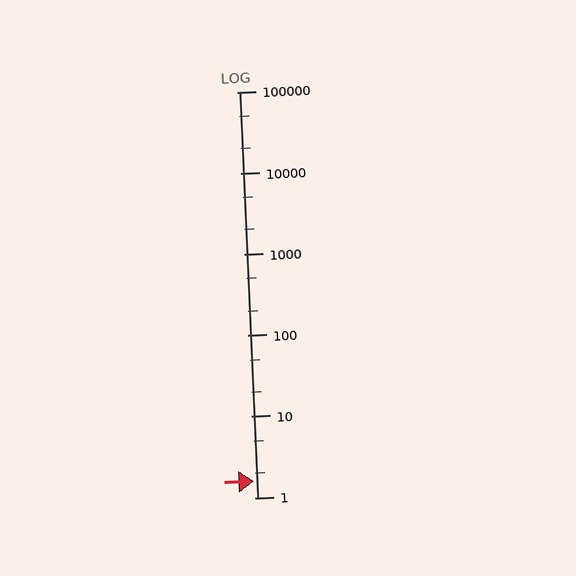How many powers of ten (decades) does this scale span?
The scale spans 5 decades, from 1 to 100000.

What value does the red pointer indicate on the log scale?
The pointer indicates approximately 1.6.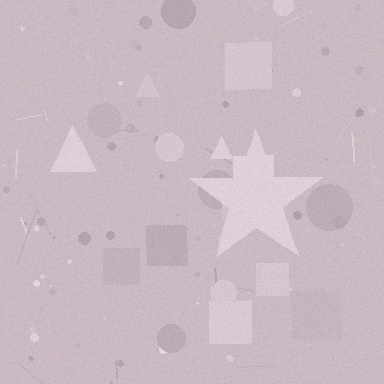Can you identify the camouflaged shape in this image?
The camouflaged shape is a star.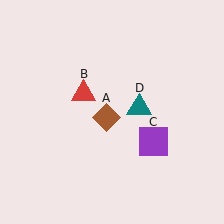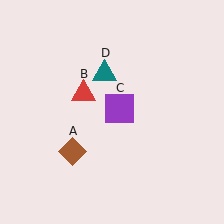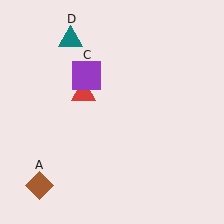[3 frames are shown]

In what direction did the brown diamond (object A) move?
The brown diamond (object A) moved down and to the left.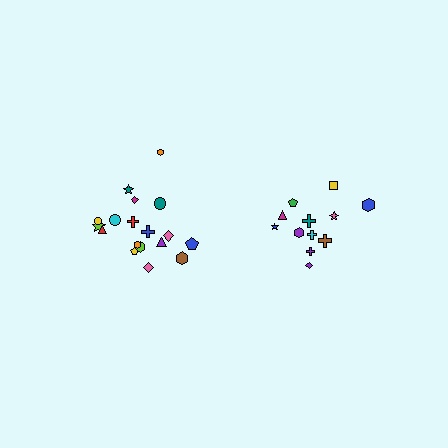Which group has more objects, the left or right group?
The left group.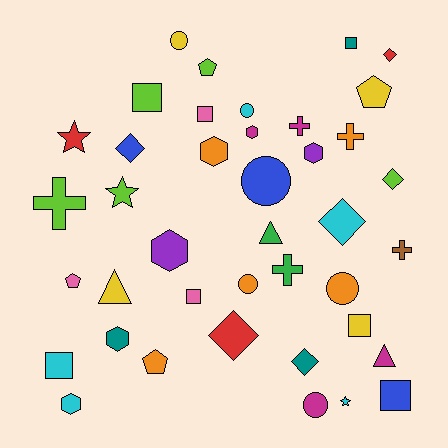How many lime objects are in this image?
There are 5 lime objects.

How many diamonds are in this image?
There are 6 diamonds.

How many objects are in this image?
There are 40 objects.